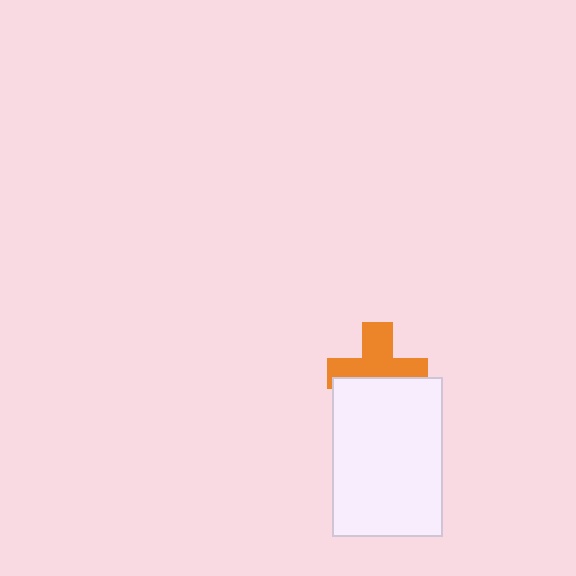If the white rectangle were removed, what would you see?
You would see the complete orange cross.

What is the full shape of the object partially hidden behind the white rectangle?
The partially hidden object is an orange cross.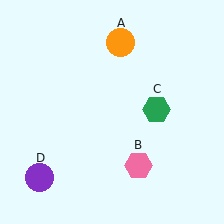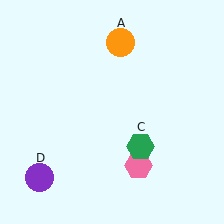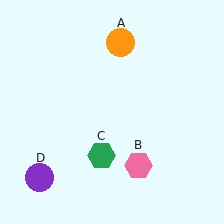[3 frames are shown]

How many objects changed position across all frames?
1 object changed position: green hexagon (object C).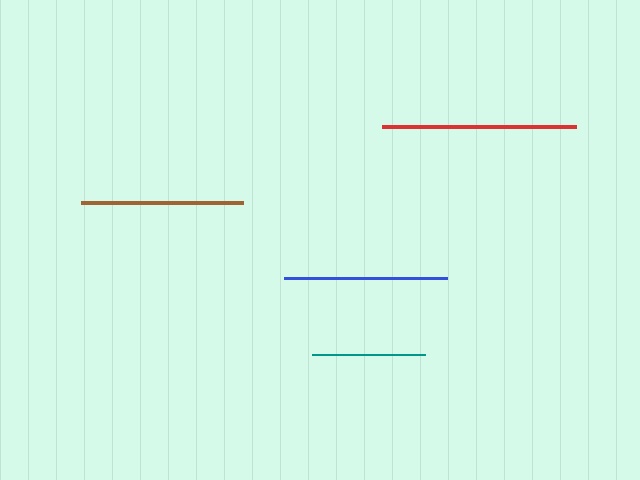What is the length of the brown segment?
The brown segment is approximately 162 pixels long.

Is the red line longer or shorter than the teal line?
The red line is longer than the teal line.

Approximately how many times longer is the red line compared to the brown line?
The red line is approximately 1.2 times the length of the brown line.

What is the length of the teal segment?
The teal segment is approximately 112 pixels long.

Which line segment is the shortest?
The teal line is the shortest at approximately 112 pixels.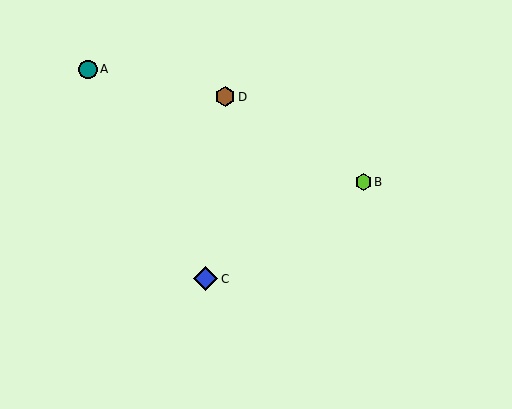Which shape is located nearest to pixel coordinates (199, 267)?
The blue diamond (labeled C) at (206, 279) is nearest to that location.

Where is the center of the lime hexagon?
The center of the lime hexagon is at (363, 182).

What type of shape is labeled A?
Shape A is a teal circle.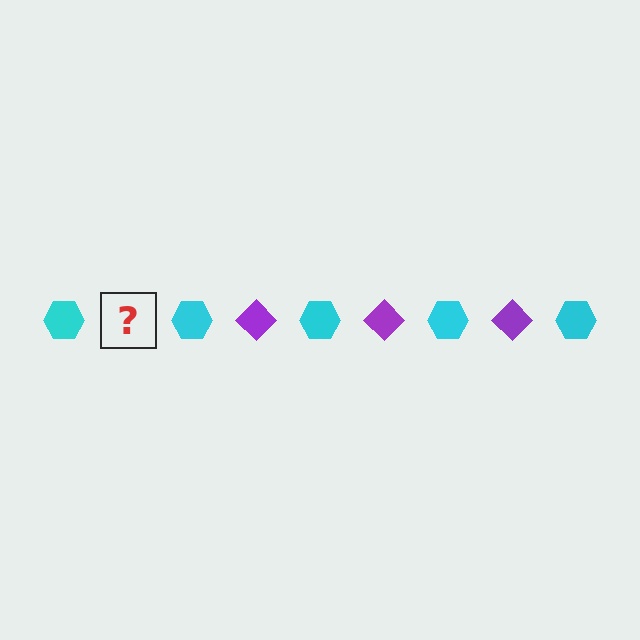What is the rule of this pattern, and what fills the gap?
The rule is that the pattern alternates between cyan hexagon and purple diamond. The gap should be filled with a purple diamond.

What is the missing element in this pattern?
The missing element is a purple diamond.